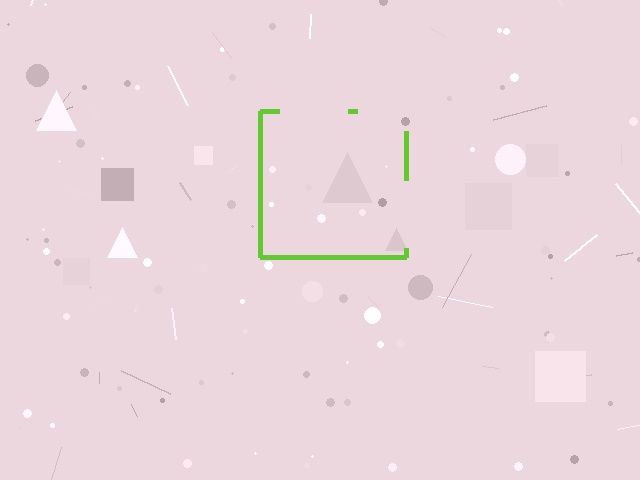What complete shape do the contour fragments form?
The contour fragments form a square.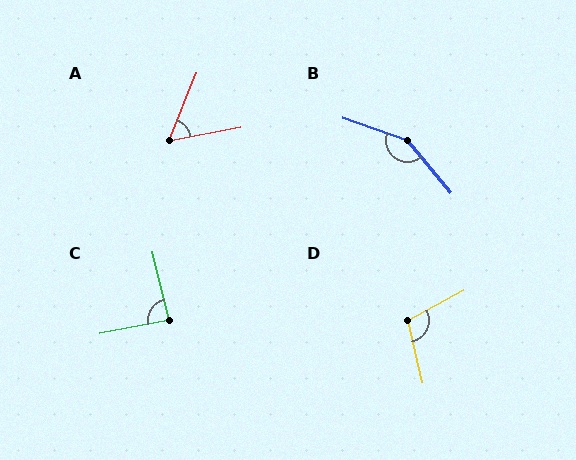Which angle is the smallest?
A, at approximately 58 degrees.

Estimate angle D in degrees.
Approximately 106 degrees.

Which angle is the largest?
B, at approximately 149 degrees.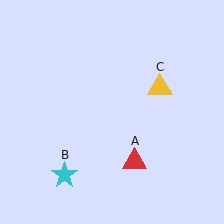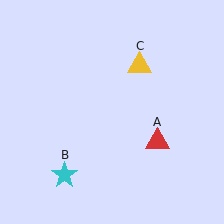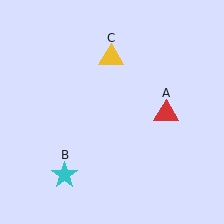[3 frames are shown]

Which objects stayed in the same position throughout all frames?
Cyan star (object B) remained stationary.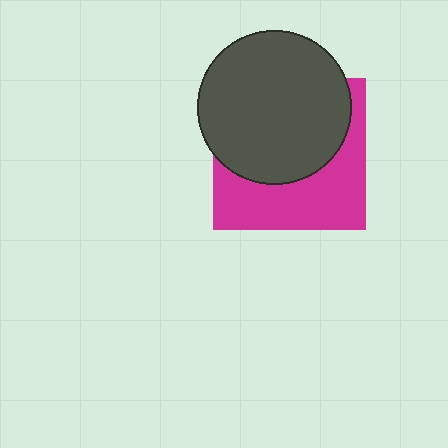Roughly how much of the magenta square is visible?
A small part of it is visible (roughly 44%).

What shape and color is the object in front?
The object in front is a dark gray circle.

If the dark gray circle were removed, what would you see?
You would see the complete magenta square.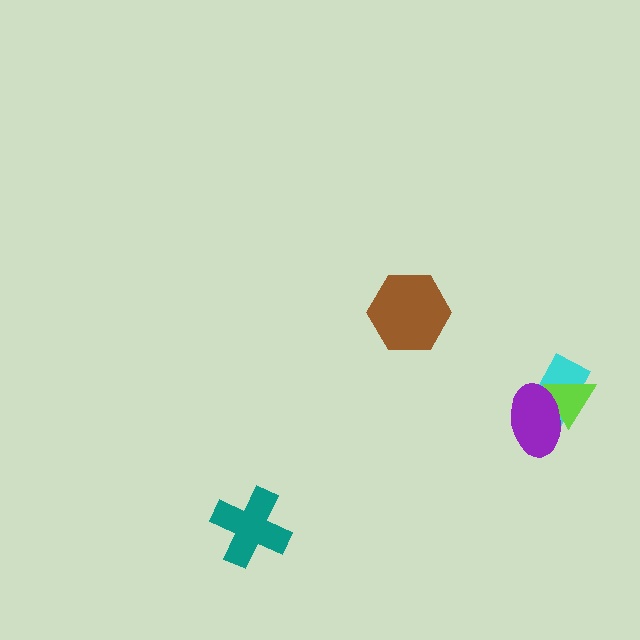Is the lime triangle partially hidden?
Yes, it is partially covered by another shape.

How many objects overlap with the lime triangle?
2 objects overlap with the lime triangle.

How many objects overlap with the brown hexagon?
0 objects overlap with the brown hexagon.